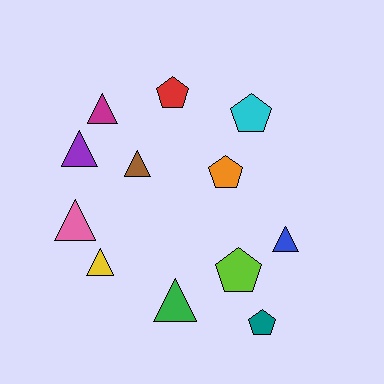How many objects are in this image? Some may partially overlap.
There are 12 objects.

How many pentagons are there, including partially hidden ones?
There are 5 pentagons.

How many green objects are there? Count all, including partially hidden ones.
There is 1 green object.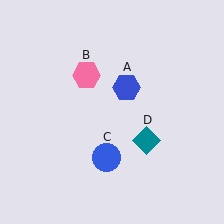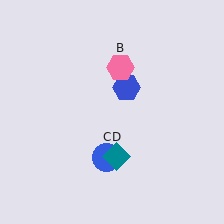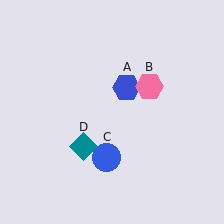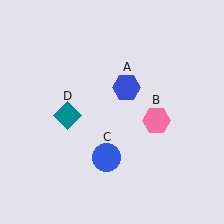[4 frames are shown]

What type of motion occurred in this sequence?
The pink hexagon (object B), teal diamond (object D) rotated clockwise around the center of the scene.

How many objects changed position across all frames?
2 objects changed position: pink hexagon (object B), teal diamond (object D).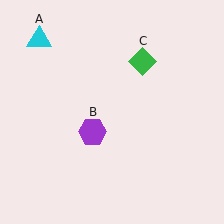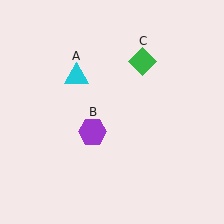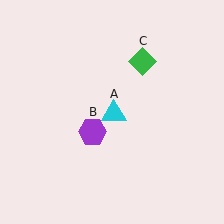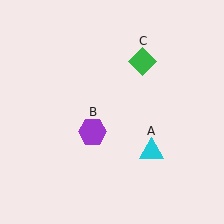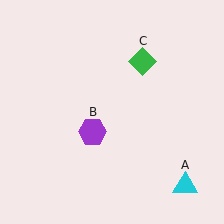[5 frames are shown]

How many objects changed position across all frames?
1 object changed position: cyan triangle (object A).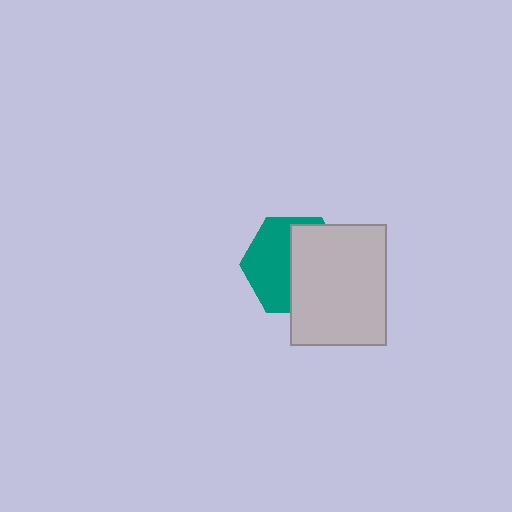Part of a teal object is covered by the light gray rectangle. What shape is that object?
It is a hexagon.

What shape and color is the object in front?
The object in front is a light gray rectangle.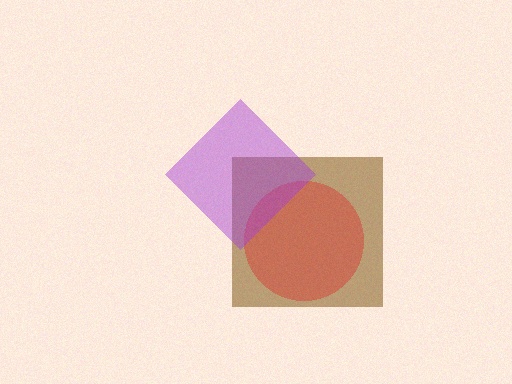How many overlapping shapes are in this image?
There are 3 overlapping shapes in the image.